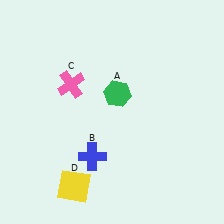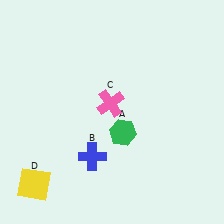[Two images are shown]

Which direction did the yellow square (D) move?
The yellow square (D) moved left.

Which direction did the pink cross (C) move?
The pink cross (C) moved right.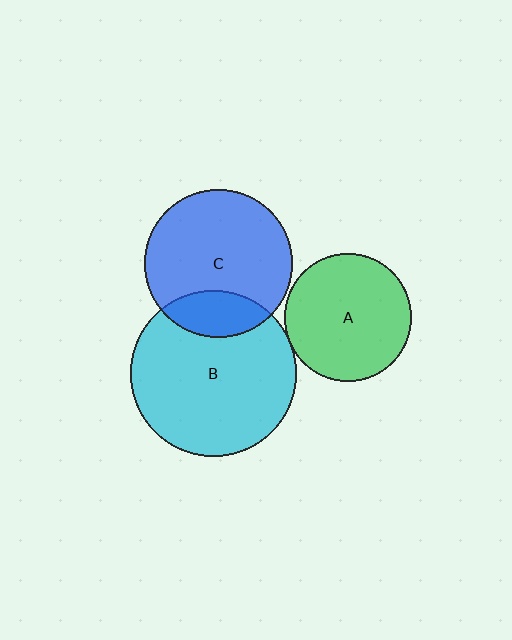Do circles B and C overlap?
Yes.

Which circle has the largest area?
Circle B (cyan).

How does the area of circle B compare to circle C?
Approximately 1.3 times.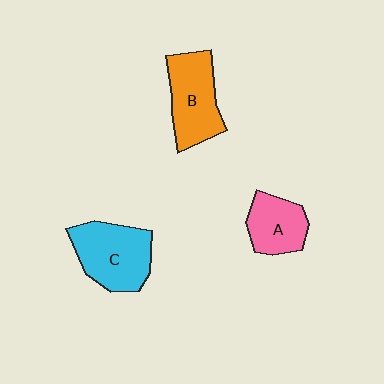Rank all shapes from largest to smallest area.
From largest to smallest: C (cyan), B (orange), A (pink).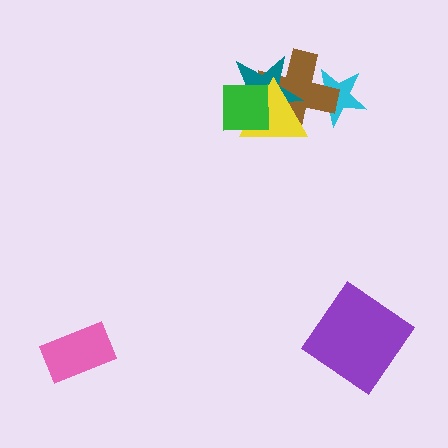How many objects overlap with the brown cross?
4 objects overlap with the brown cross.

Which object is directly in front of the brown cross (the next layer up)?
The teal star is directly in front of the brown cross.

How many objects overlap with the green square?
3 objects overlap with the green square.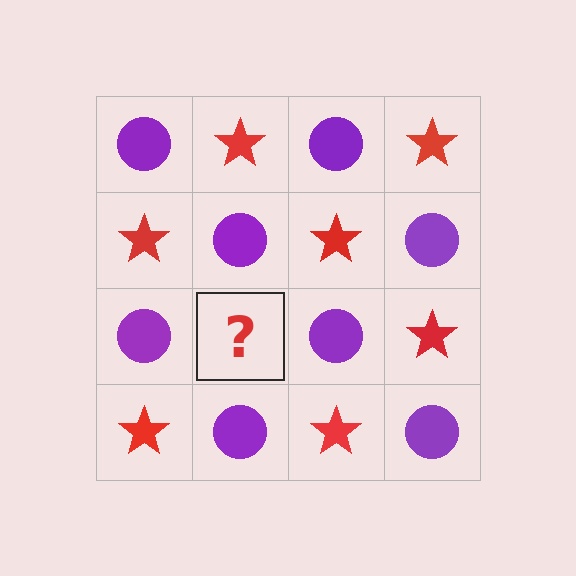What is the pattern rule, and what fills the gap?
The rule is that it alternates purple circle and red star in a checkerboard pattern. The gap should be filled with a red star.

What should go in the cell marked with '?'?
The missing cell should contain a red star.